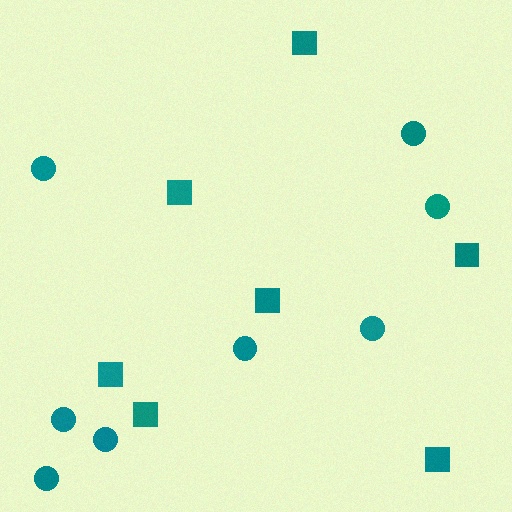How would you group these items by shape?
There are 2 groups: one group of squares (7) and one group of circles (8).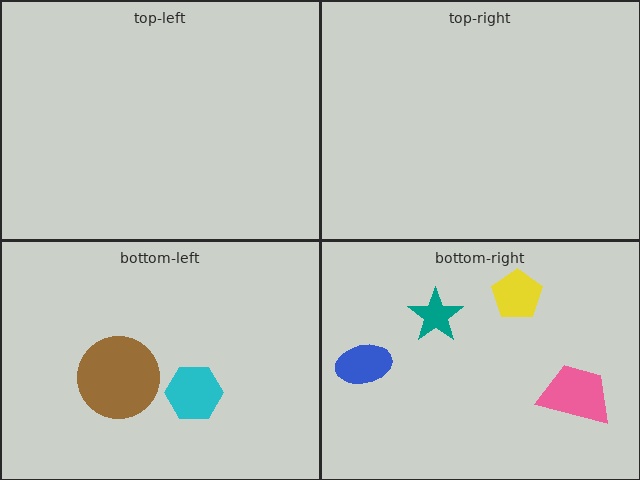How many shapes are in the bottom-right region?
4.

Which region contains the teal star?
The bottom-right region.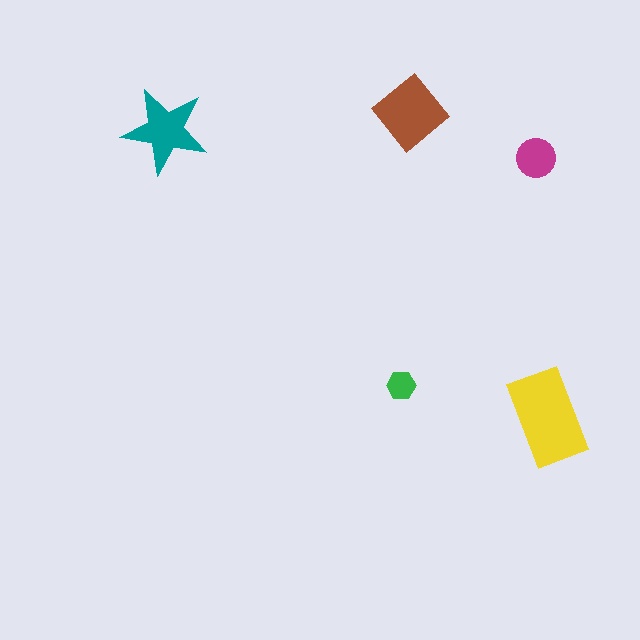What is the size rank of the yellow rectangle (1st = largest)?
1st.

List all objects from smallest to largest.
The green hexagon, the magenta circle, the teal star, the brown diamond, the yellow rectangle.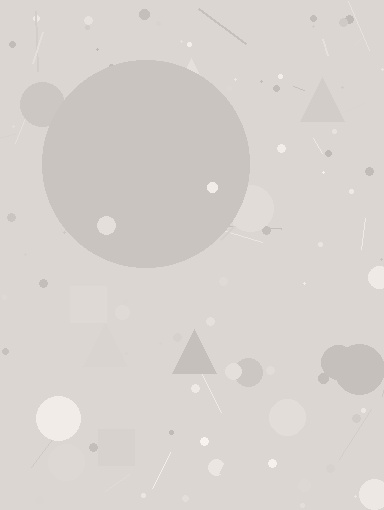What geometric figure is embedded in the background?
A circle is embedded in the background.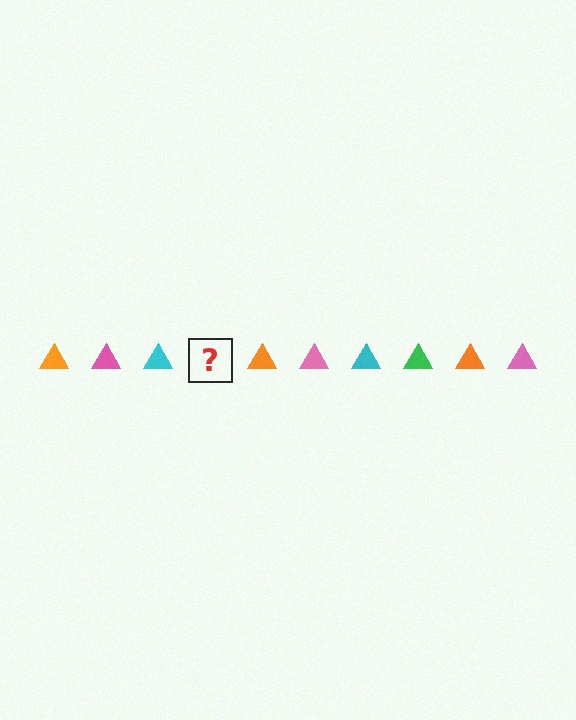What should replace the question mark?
The question mark should be replaced with a green triangle.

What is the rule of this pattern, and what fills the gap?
The rule is that the pattern cycles through orange, pink, cyan, green triangles. The gap should be filled with a green triangle.